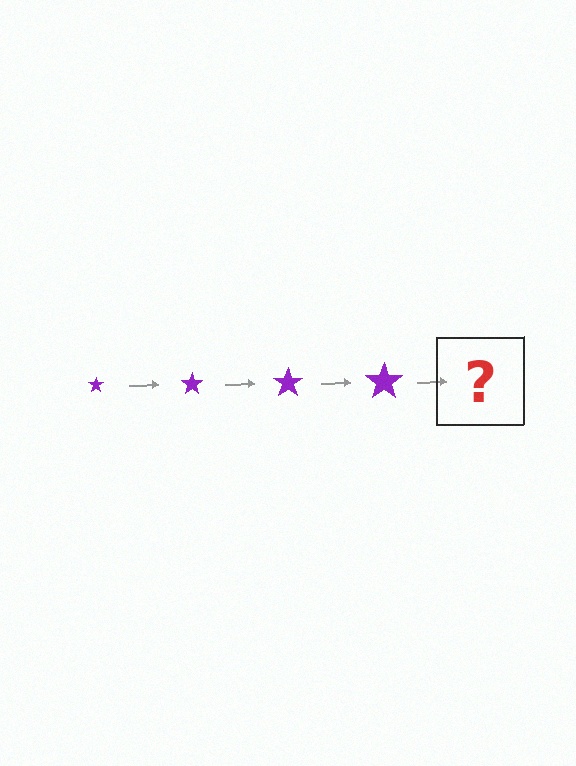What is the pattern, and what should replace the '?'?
The pattern is that the star gets progressively larger each step. The '?' should be a purple star, larger than the previous one.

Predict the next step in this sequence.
The next step is a purple star, larger than the previous one.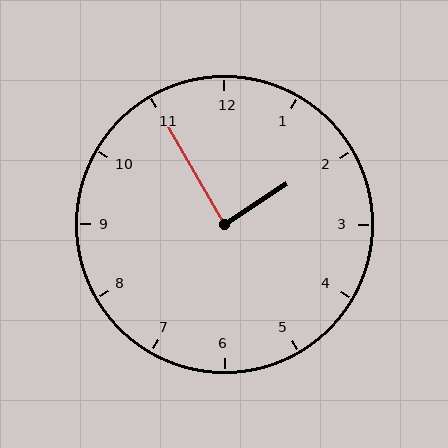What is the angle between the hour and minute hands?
Approximately 88 degrees.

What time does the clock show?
1:55.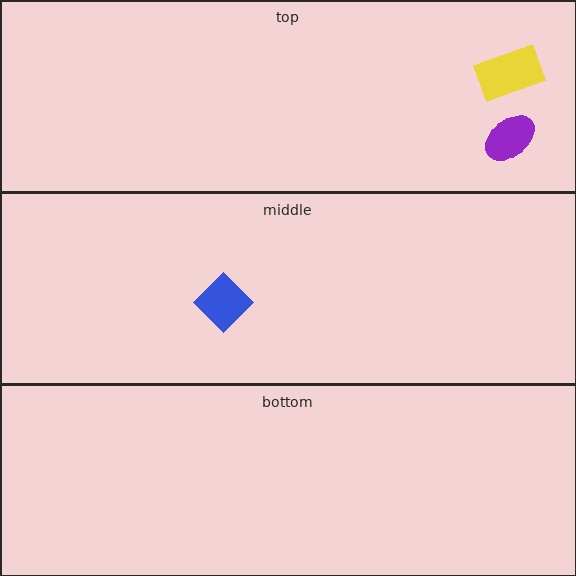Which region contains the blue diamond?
The middle region.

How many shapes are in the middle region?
1.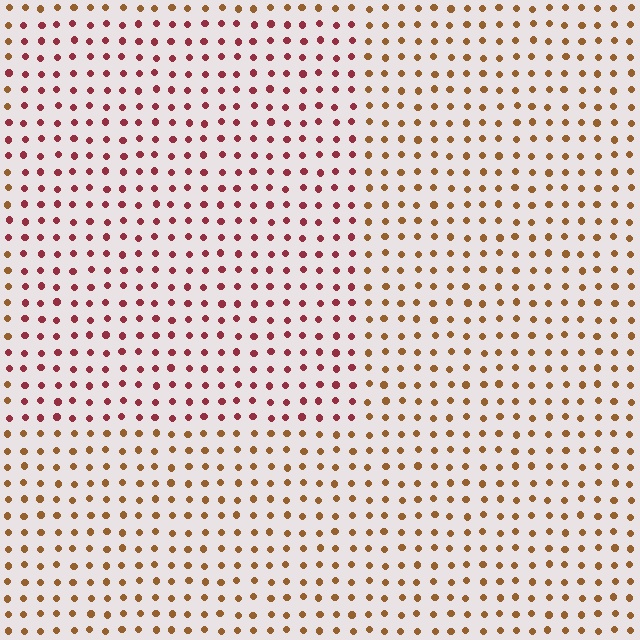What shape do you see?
I see a rectangle.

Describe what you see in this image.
The image is filled with small brown elements in a uniform arrangement. A rectangle-shaped region is visible where the elements are tinted to a slightly different hue, forming a subtle color boundary.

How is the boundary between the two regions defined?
The boundary is defined purely by a slight shift in hue (about 41 degrees). Spacing, size, and orientation are identical on both sides.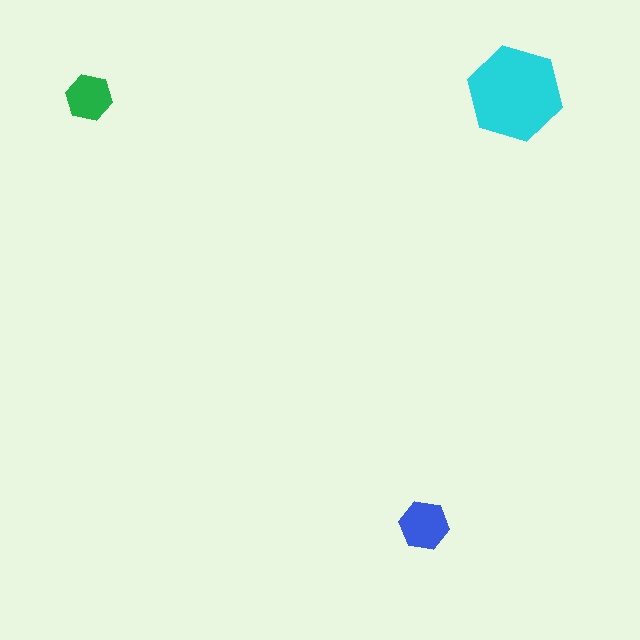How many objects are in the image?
There are 3 objects in the image.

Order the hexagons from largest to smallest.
the cyan one, the blue one, the green one.